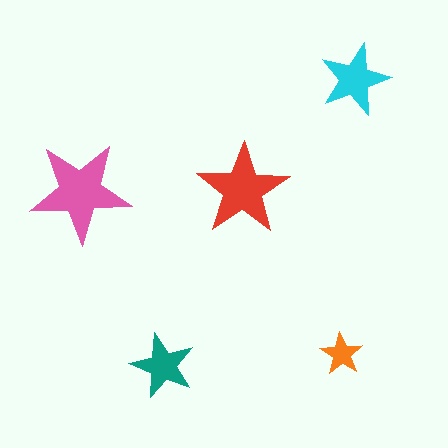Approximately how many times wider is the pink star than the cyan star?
About 1.5 times wider.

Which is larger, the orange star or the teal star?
The teal one.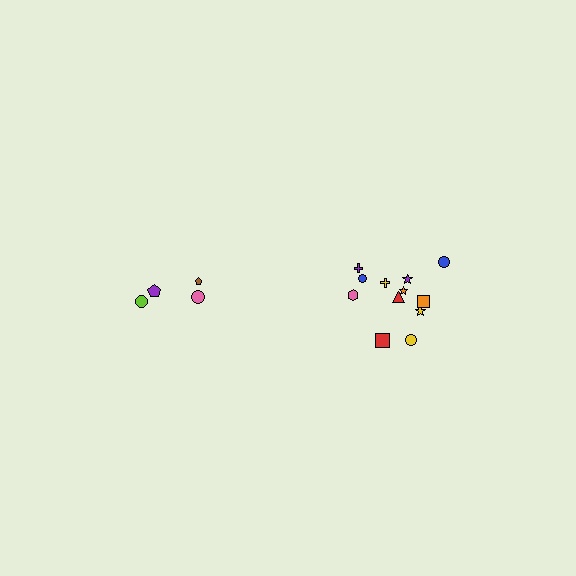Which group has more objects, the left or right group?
The right group.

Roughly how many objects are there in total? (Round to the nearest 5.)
Roughly 15 objects in total.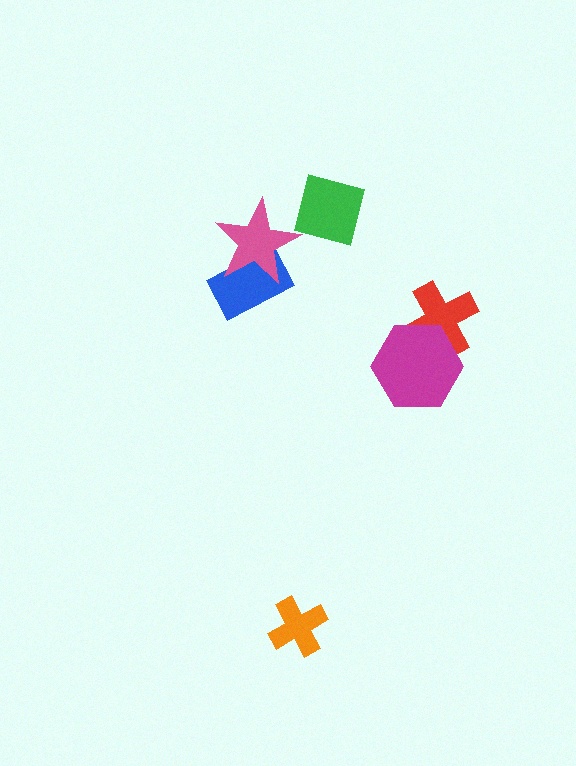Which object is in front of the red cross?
The magenta hexagon is in front of the red cross.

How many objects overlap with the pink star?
1 object overlaps with the pink star.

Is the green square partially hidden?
No, no other shape covers it.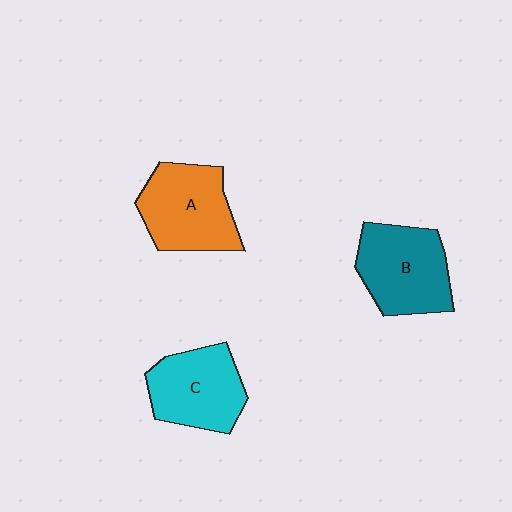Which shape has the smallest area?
Shape C (cyan).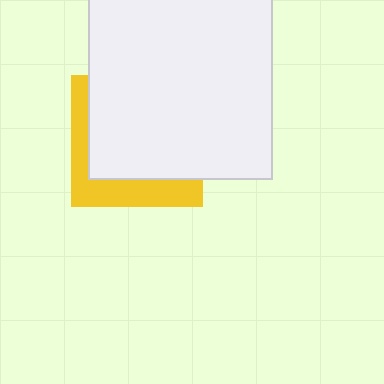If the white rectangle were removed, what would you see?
You would see the complete yellow square.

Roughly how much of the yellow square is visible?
A small part of it is visible (roughly 31%).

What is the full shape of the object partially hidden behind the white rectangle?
The partially hidden object is a yellow square.